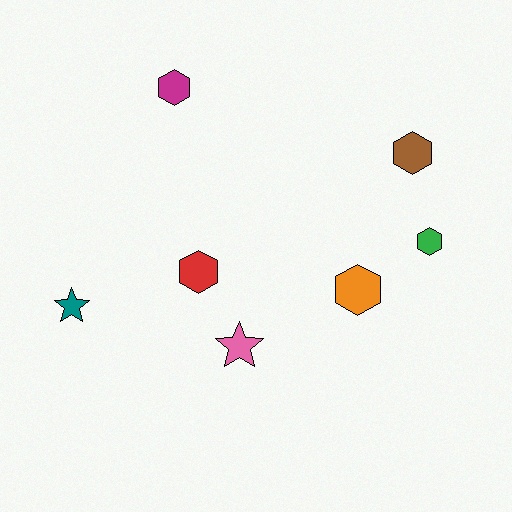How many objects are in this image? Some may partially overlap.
There are 7 objects.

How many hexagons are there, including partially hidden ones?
There are 5 hexagons.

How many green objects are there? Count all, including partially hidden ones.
There is 1 green object.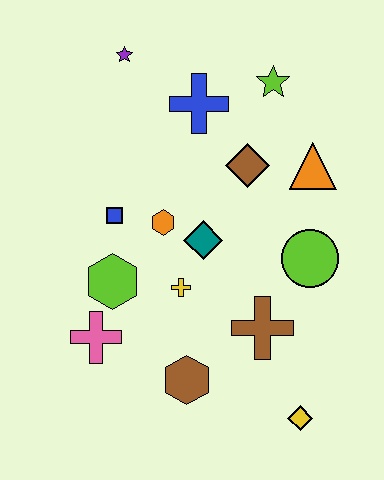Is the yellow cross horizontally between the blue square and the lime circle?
Yes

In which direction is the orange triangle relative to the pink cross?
The orange triangle is to the right of the pink cross.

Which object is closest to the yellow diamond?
The brown cross is closest to the yellow diamond.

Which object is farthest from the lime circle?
The purple star is farthest from the lime circle.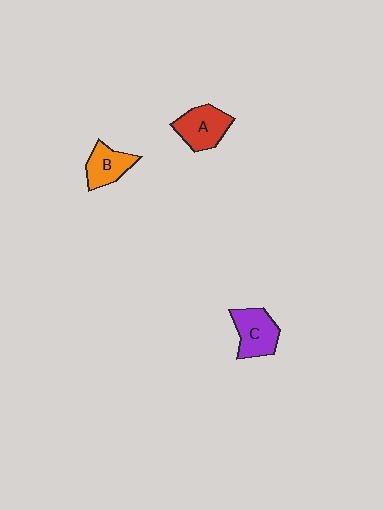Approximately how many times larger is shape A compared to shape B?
Approximately 1.2 times.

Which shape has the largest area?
Shape A (red).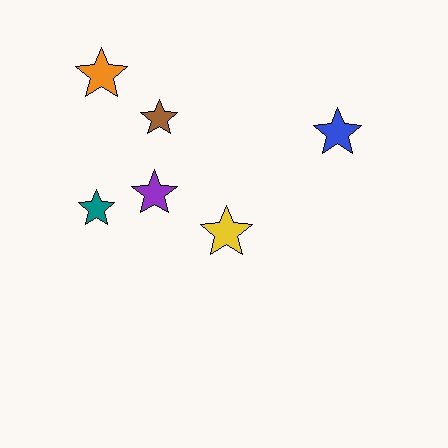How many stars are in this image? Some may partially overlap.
There are 6 stars.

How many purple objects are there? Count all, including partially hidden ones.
There is 1 purple object.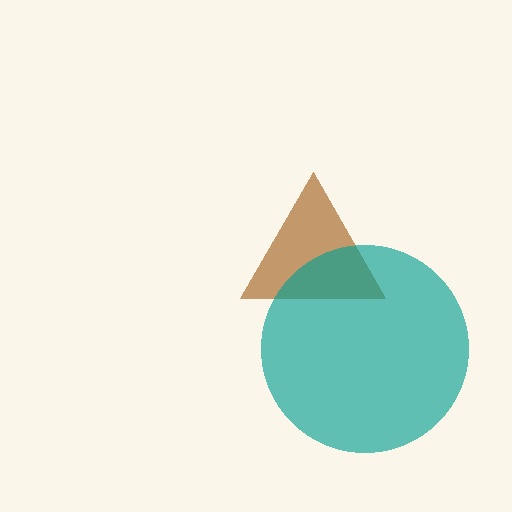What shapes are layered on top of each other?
The layered shapes are: a brown triangle, a teal circle.